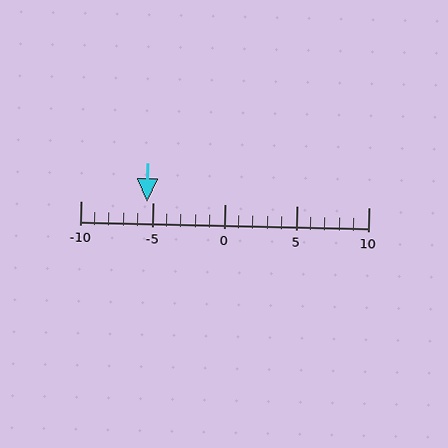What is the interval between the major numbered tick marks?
The major tick marks are spaced 5 units apart.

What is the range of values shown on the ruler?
The ruler shows values from -10 to 10.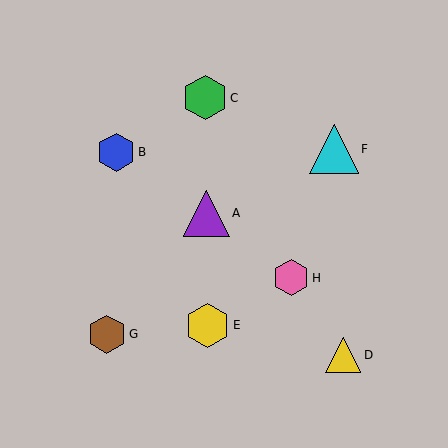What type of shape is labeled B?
Shape B is a blue hexagon.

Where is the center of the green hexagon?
The center of the green hexagon is at (205, 98).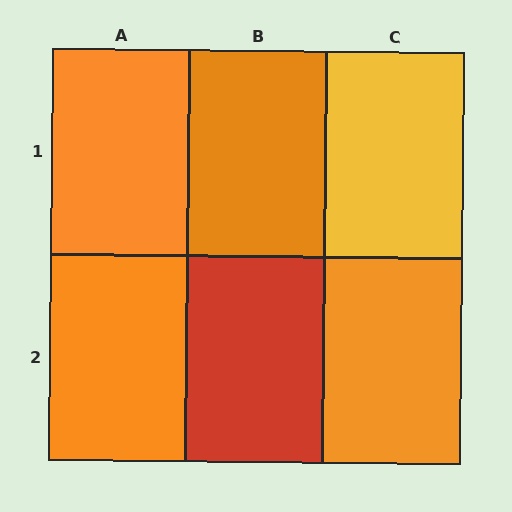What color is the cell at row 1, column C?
Yellow.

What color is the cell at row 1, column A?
Orange.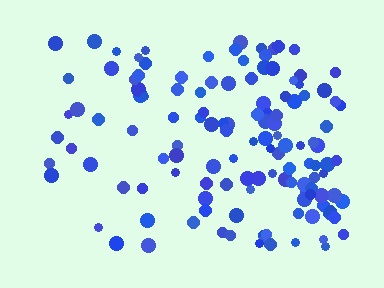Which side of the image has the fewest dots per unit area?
The left.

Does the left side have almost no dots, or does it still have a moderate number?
Still a moderate number, just noticeably fewer than the right.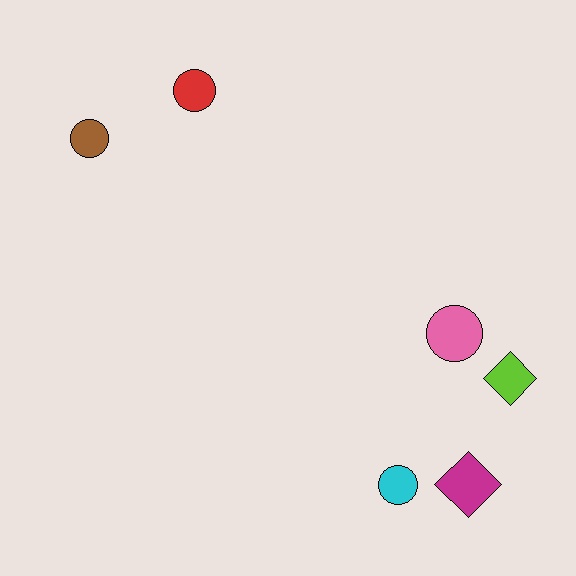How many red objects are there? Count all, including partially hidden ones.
There is 1 red object.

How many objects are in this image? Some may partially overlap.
There are 6 objects.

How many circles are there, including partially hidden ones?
There are 4 circles.